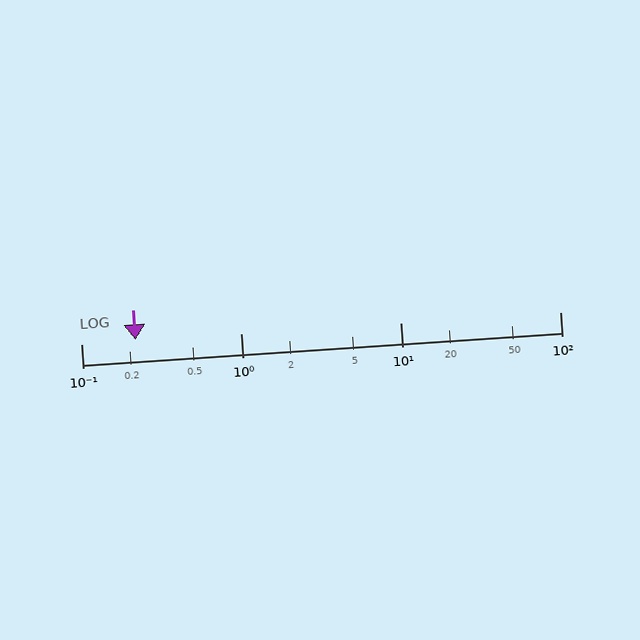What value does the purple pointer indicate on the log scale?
The pointer indicates approximately 0.22.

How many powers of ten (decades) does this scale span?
The scale spans 3 decades, from 0.1 to 100.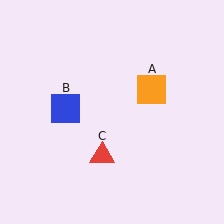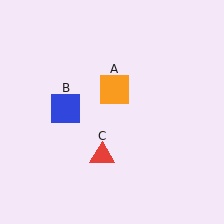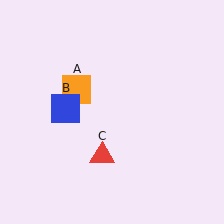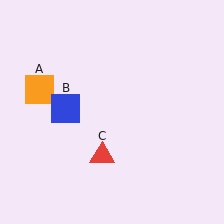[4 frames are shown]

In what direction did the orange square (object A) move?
The orange square (object A) moved left.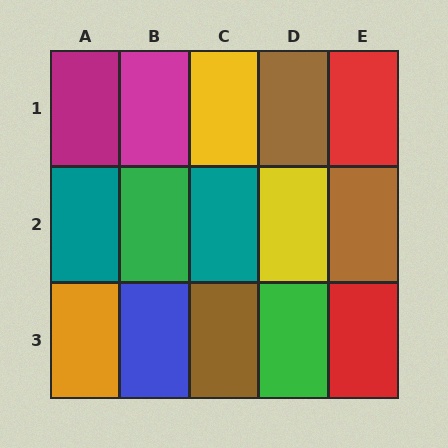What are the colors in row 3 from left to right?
Orange, blue, brown, green, red.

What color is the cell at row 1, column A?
Magenta.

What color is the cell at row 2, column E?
Brown.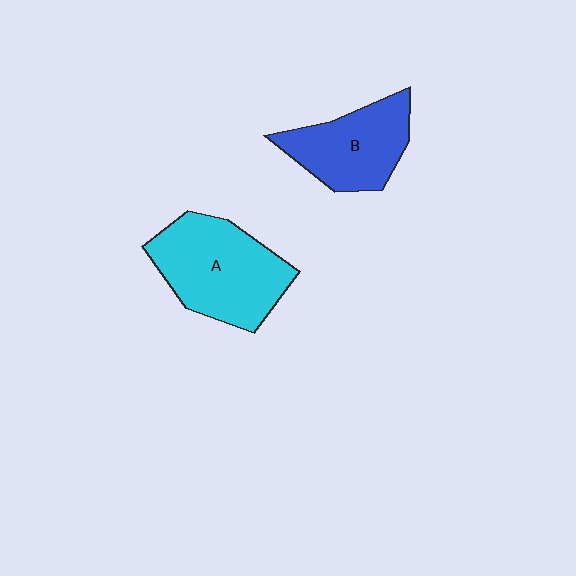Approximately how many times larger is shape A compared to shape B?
Approximately 1.3 times.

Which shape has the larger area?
Shape A (cyan).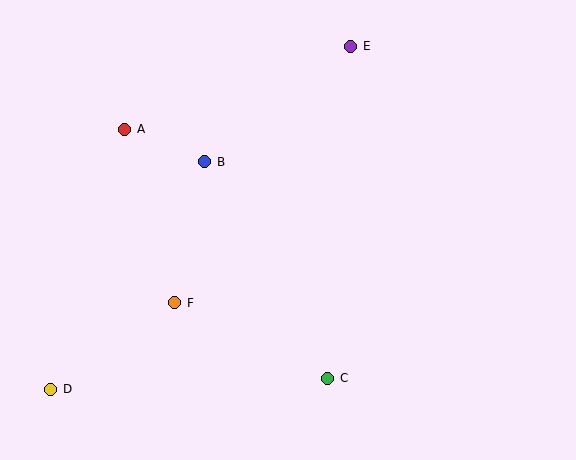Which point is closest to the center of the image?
Point B at (205, 162) is closest to the center.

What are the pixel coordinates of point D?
Point D is at (51, 389).